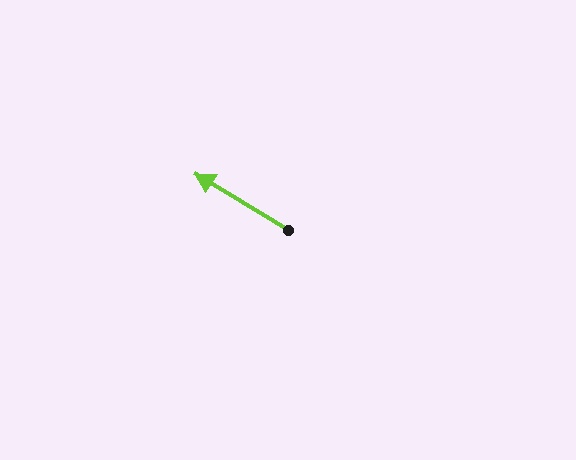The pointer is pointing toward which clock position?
Roughly 10 o'clock.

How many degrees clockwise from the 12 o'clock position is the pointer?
Approximately 301 degrees.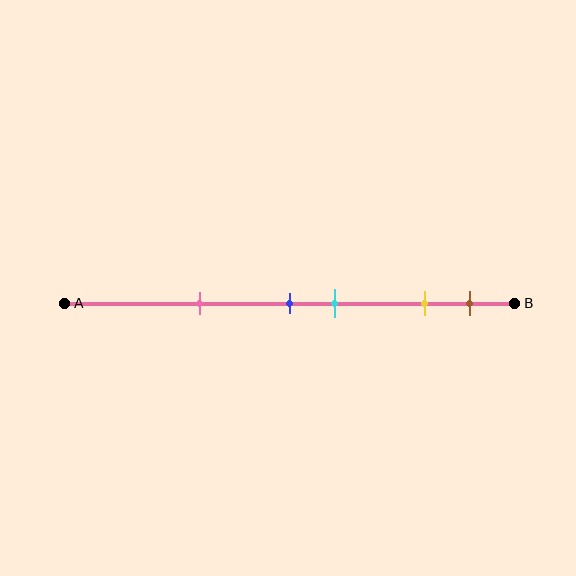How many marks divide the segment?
There are 5 marks dividing the segment.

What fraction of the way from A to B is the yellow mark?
The yellow mark is approximately 80% (0.8) of the way from A to B.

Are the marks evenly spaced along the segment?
No, the marks are not evenly spaced.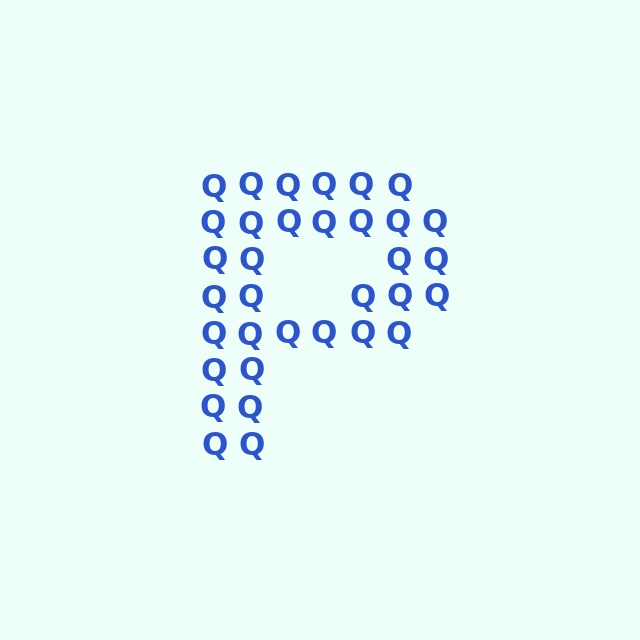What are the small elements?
The small elements are letter Q's.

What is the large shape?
The large shape is the letter P.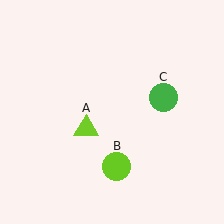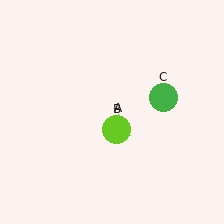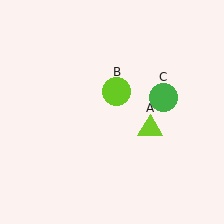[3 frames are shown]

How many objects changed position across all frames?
2 objects changed position: lime triangle (object A), lime circle (object B).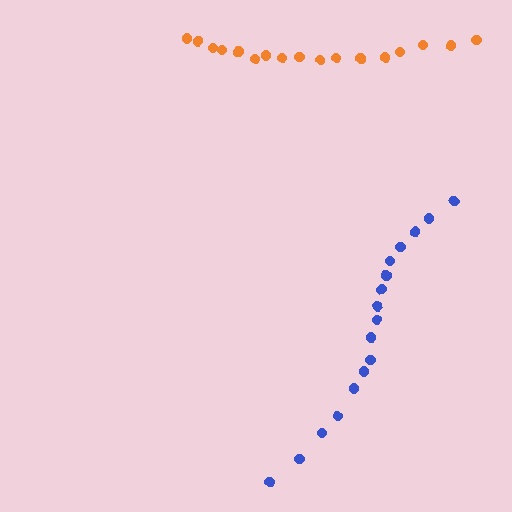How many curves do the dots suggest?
There are 2 distinct paths.